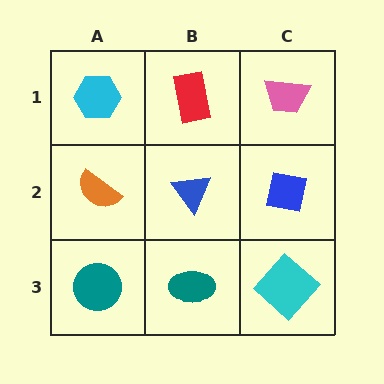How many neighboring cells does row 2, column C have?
3.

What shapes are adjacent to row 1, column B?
A blue triangle (row 2, column B), a cyan hexagon (row 1, column A), a pink trapezoid (row 1, column C).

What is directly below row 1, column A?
An orange semicircle.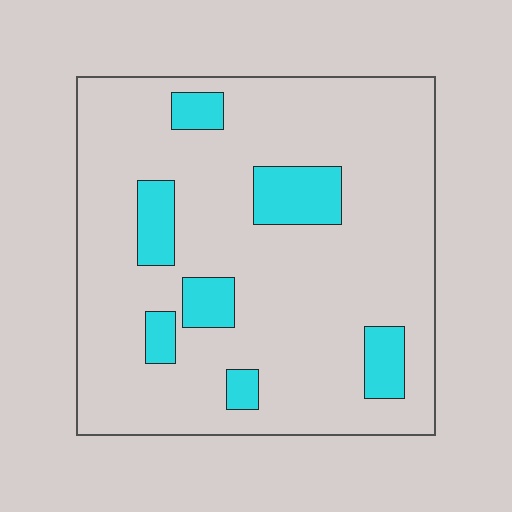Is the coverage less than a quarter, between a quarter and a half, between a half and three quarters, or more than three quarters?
Less than a quarter.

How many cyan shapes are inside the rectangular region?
7.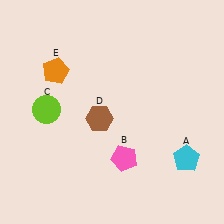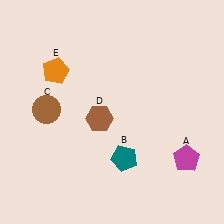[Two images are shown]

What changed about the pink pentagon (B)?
In Image 1, B is pink. In Image 2, it changed to teal.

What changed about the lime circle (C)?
In Image 1, C is lime. In Image 2, it changed to brown.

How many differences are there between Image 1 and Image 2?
There are 3 differences between the two images.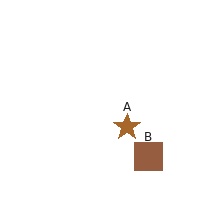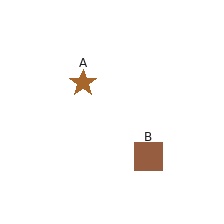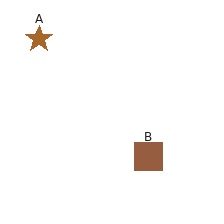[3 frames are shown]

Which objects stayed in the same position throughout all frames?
Brown square (object B) remained stationary.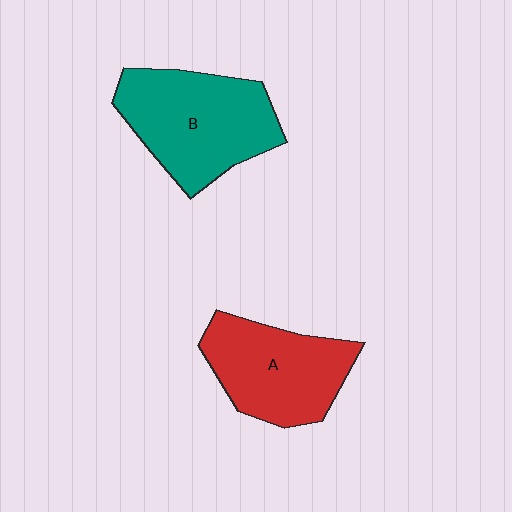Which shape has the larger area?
Shape B (teal).